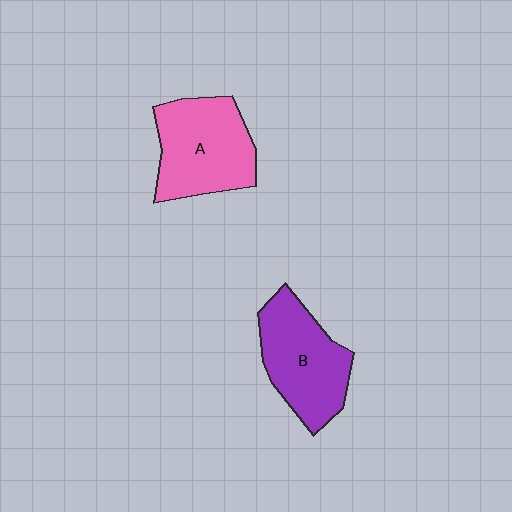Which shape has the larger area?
Shape A (pink).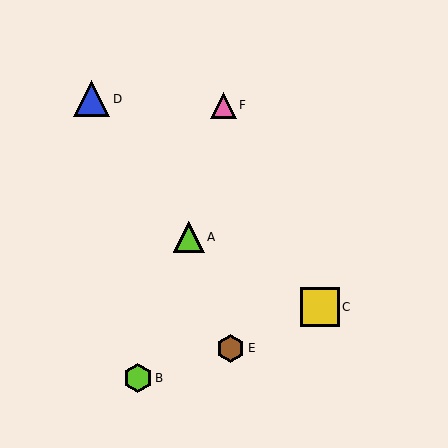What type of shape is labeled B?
Shape B is a lime hexagon.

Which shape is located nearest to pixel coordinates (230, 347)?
The brown hexagon (labeled E) at (231, 348) is nearest to that location.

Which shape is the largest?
The yellow square (labeled C) is the largest.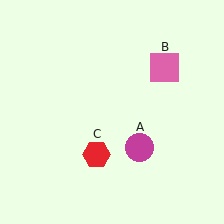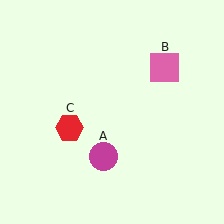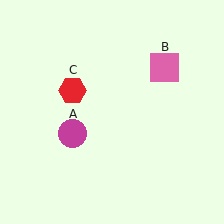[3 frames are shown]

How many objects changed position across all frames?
2 objects changed position: magenta circle (object A), red hexagon (object C).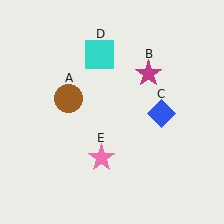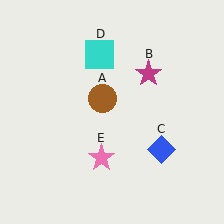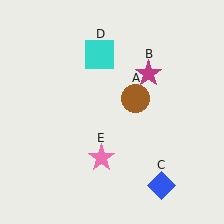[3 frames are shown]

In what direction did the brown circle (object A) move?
The brown circle (object A) moved right.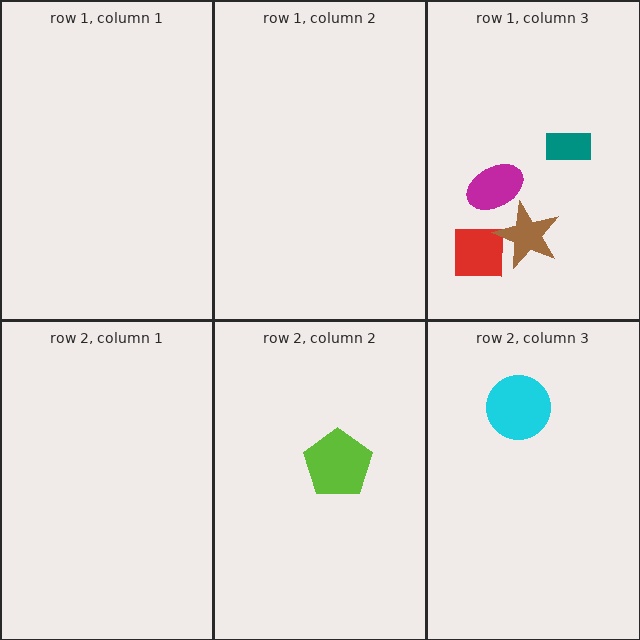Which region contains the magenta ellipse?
The row 1, column 3 region.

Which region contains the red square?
The row 1, column 3 region.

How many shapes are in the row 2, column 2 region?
1.